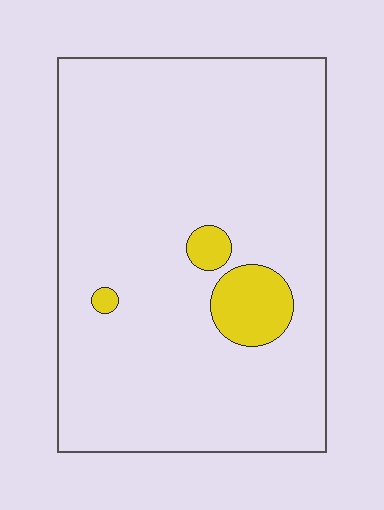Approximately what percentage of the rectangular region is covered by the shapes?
Approximately 5%.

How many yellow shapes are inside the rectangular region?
3.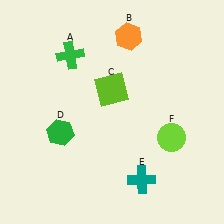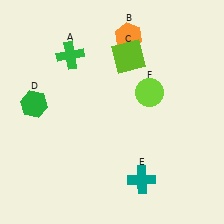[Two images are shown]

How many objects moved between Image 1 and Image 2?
3 objects moved between the two images.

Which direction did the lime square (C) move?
The lime square (C) moved up.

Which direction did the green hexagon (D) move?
The green hexagon (D) moved up.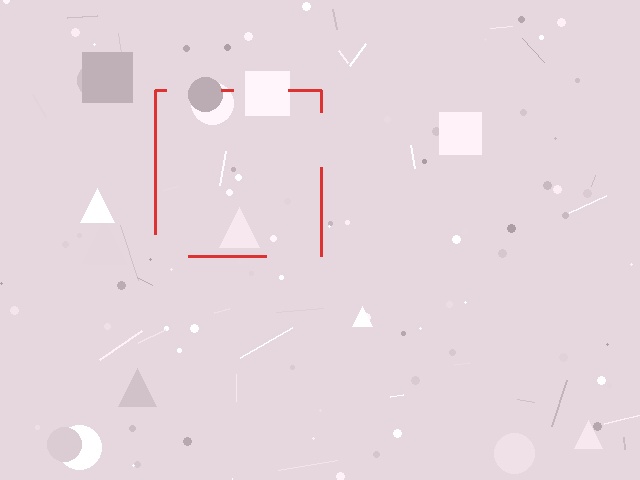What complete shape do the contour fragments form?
The contour fragments form a square.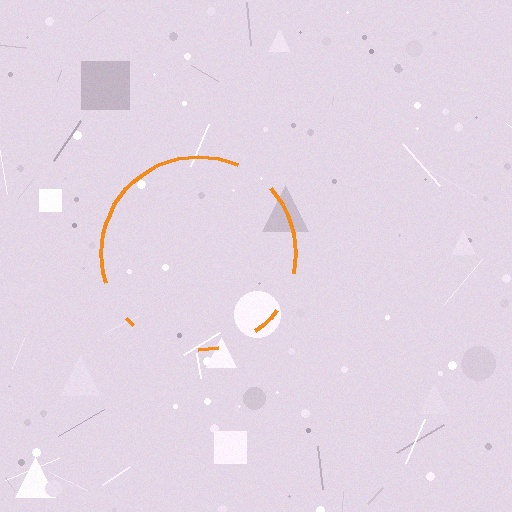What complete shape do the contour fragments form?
The contour fragments form a circle.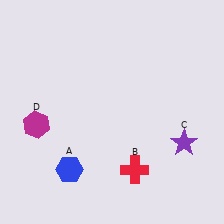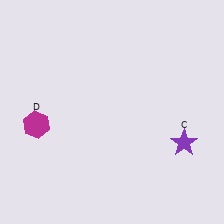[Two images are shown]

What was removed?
The red cross (B), the blue hexagon (A) were removed in Image 2.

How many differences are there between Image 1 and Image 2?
There are 2 differences between the two images.